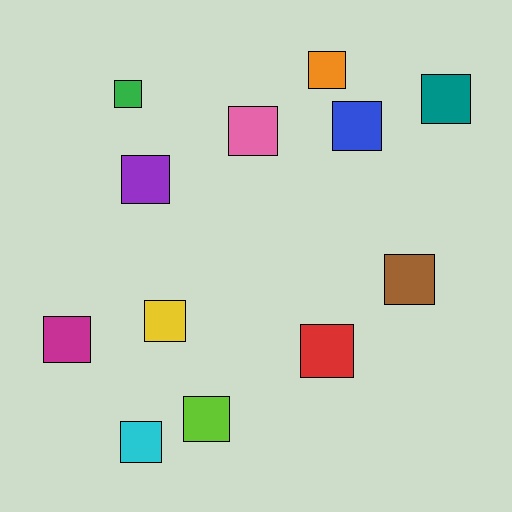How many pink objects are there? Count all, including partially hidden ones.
There is 1 pink object.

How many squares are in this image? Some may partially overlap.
There are 12 squares.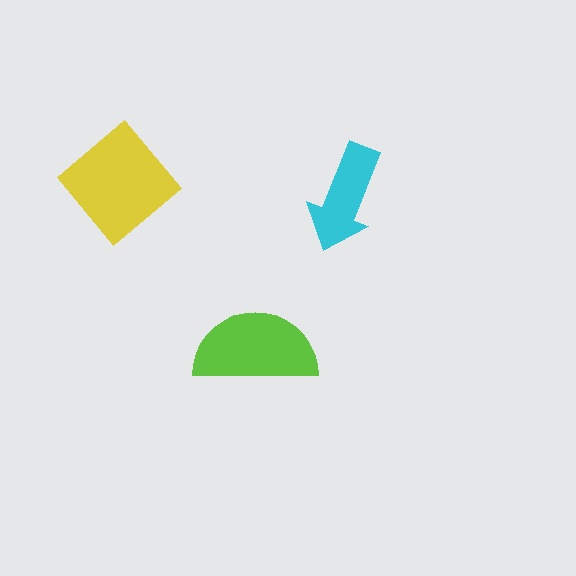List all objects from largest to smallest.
The yellow diamond, the lime semicircle, the cyan arrow.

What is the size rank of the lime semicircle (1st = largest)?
2nd.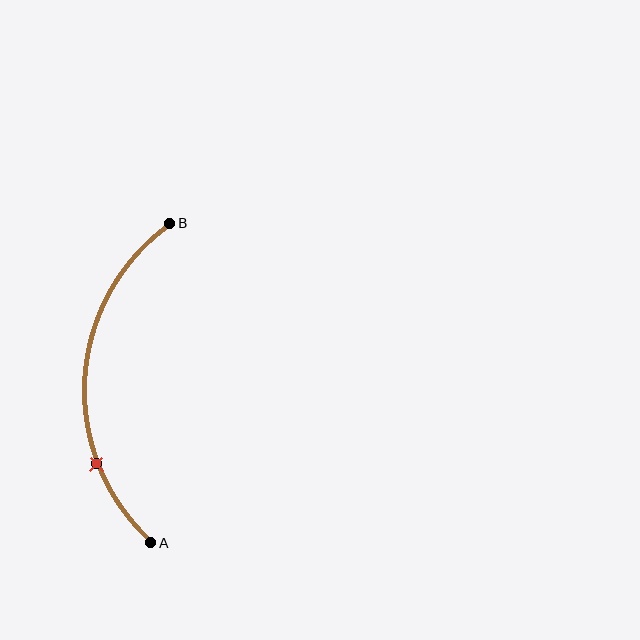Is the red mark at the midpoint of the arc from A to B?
No. The red mark lies on the arc but is closer to endpoint A. The arc midpoint would be at the point on the curve equidistant along the arc from both A and B.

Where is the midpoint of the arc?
The arc midpoint is the point on the curve farthest from the straight line joining A and B. It sits to the left of that line.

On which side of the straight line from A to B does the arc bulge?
The arc bulges to the left of the straight line connecting A and B.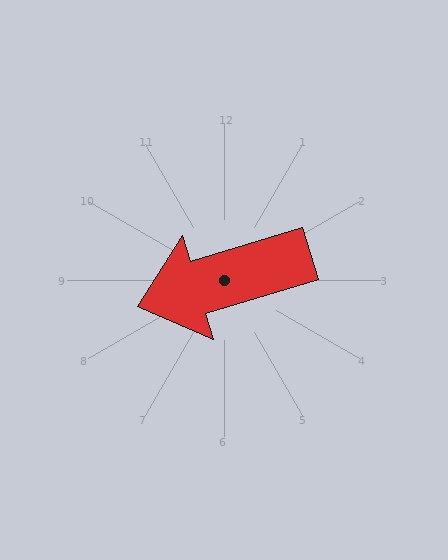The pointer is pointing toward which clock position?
Roughly 8 o'clock.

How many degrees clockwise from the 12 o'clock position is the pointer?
Approximately 253 degrees.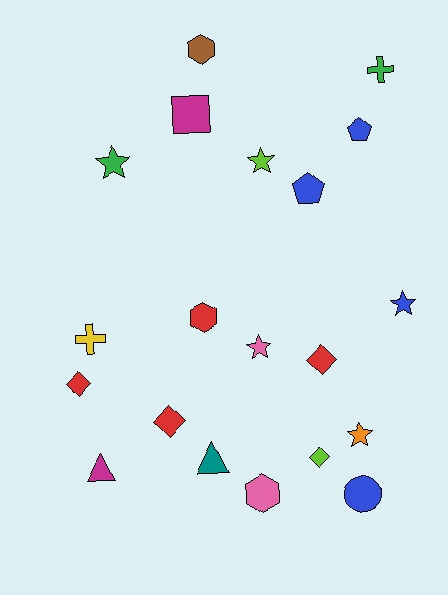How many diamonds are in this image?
There are 4 diamonds.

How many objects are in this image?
There are 20 objects.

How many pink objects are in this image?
There are 2 pink objects.